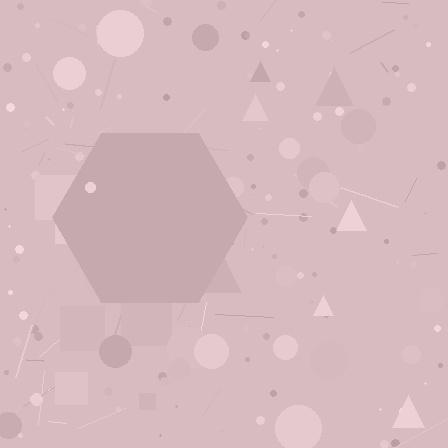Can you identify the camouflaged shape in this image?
The camouflaged shape is a hexagon.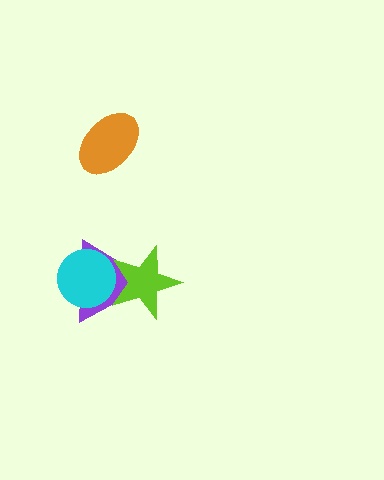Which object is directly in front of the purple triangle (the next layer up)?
The cyan circle is directly in front of the purple triangle.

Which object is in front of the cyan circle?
The lime star is in front of the cyan circle.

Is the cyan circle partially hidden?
Yes, it is partially covered by another shape.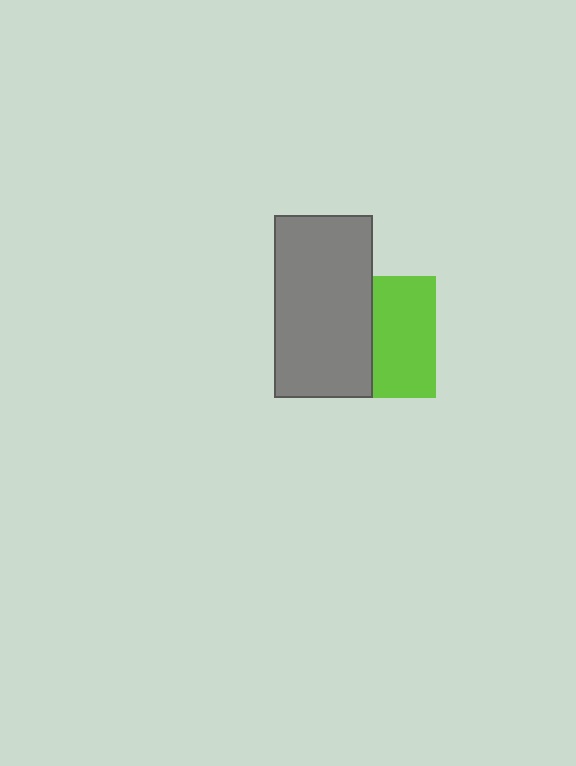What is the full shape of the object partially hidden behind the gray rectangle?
The partially hidden object is a lime square.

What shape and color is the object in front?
The object in front is a gray rectangle.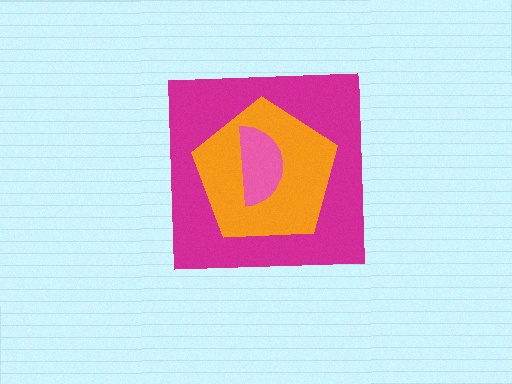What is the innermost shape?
The pink semicircle.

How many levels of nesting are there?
3.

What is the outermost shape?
The magenta square.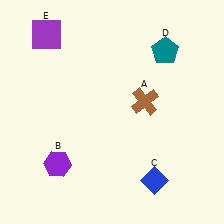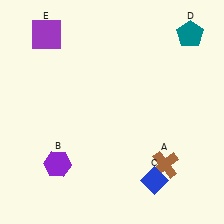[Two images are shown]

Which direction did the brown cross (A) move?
The brown cross (A) moved down.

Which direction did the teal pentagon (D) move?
The teal pentagon (D) moved right.